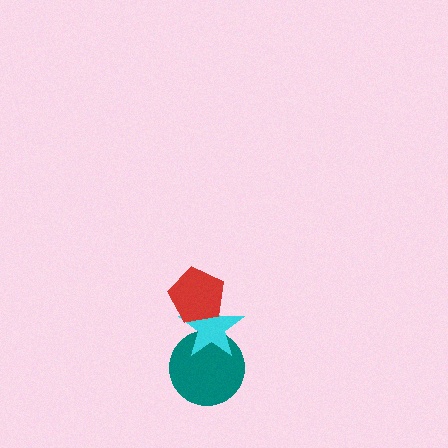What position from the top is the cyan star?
The cyan star is 2nd from the top.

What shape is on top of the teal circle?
The cyan star is on top of the teal circle.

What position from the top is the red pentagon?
The red pentagon is 1st from the top.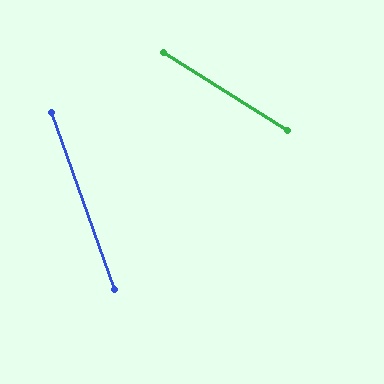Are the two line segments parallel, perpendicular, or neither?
Neither parallel nor perpendicular — they differ by about 39°.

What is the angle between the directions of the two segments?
Approximately 39 degrees.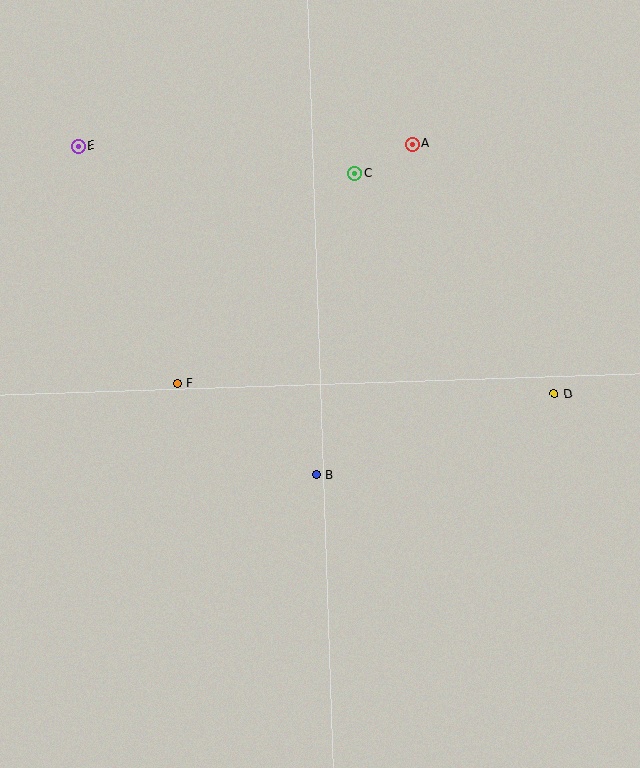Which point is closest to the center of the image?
Point B at (316, 475) is closest to the center.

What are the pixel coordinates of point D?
Point D is at (554, 394).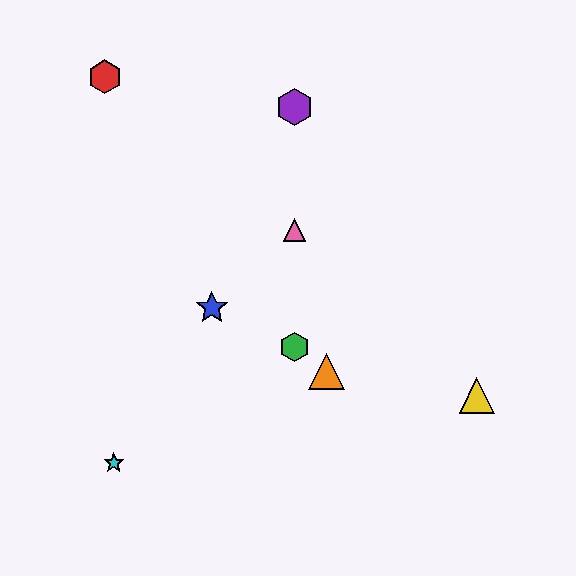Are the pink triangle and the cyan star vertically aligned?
No, the pink triangle is at x≈294 and the cyan star is at x≈114.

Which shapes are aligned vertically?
The green hexagon, the purple hexagon, the pink triangle are aligned vertically.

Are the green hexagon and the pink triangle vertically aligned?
Yes, both are at x≈294.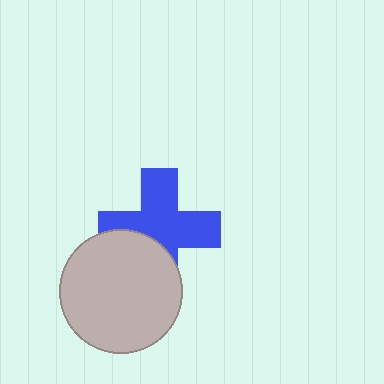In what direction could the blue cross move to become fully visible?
The blue cross could move up. That would shift it out from behind the light gray circle entirely.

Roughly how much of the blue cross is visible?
Most of it is visible (roughly 68%).